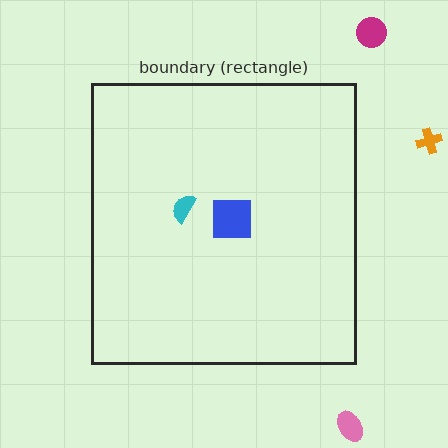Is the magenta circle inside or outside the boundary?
Outside.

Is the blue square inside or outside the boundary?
Inside.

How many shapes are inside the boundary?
2 inside, 3 outside.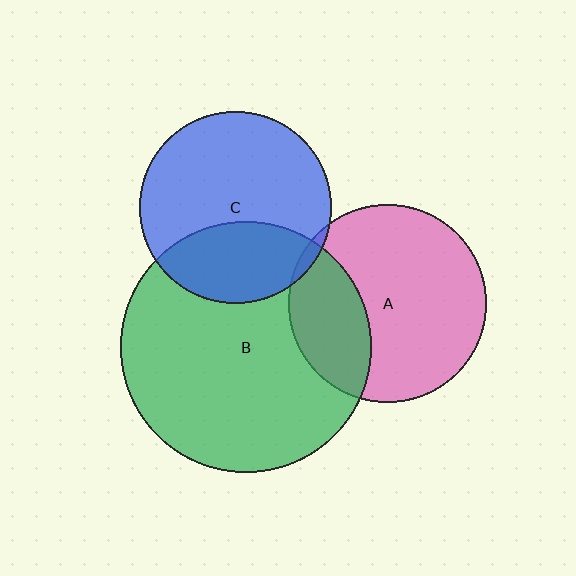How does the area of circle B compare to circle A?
Approximately 1.6 times.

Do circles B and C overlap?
Yes.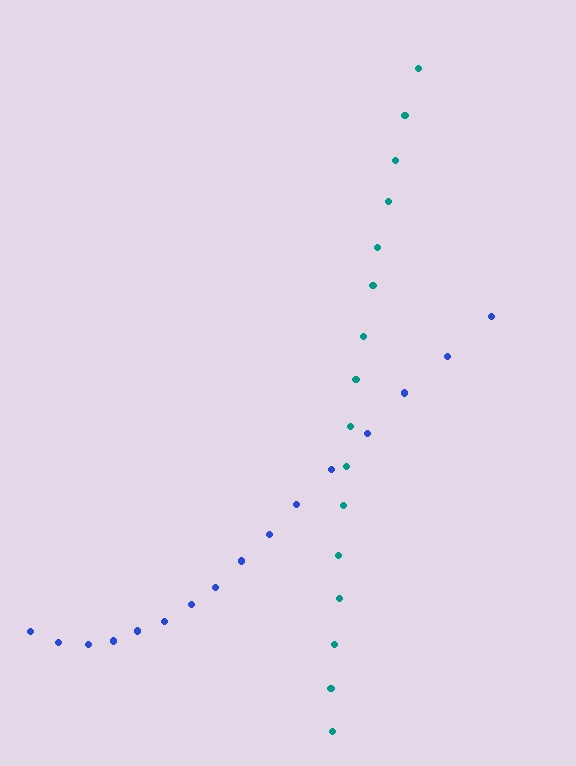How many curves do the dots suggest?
There are 2 distinct paths.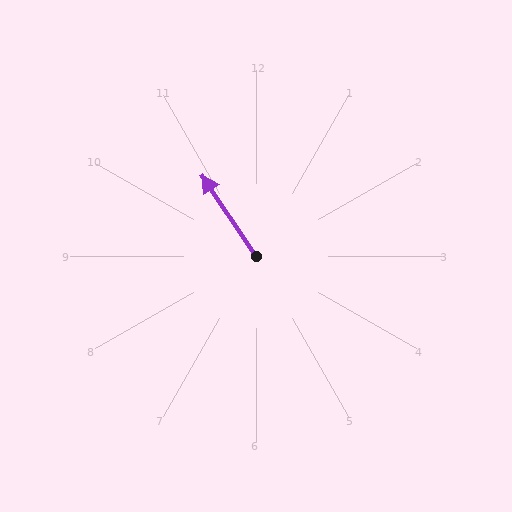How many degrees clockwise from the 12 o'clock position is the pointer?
Approximately 326 degrees.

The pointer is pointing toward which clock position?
Roughly 11 o'clock.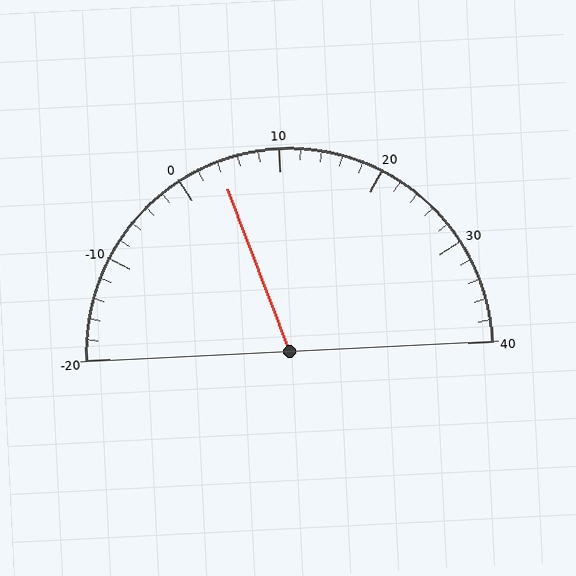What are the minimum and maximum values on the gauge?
The gauge ranges from -20 to 40.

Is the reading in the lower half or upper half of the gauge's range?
The reading is in the lower half of the range (-20 to 40).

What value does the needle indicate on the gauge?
The needle indicates approximately 4.